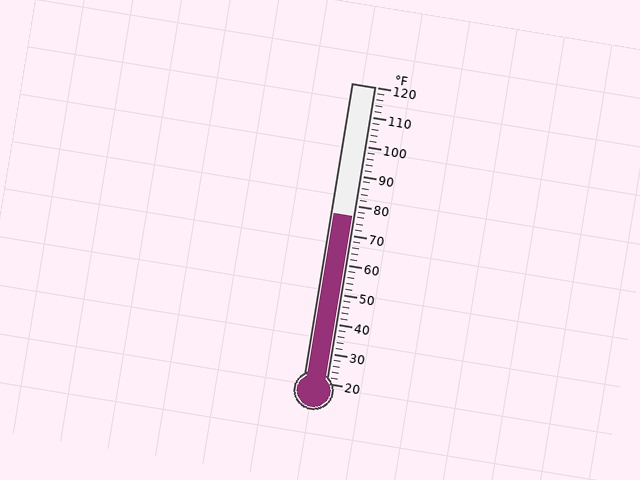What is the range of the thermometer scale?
The thermometer scale ranges from 20°F to 120°F.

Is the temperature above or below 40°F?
The temperature is above 40°F.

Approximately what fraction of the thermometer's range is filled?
The thermometer is filled to approximately 55% of its range.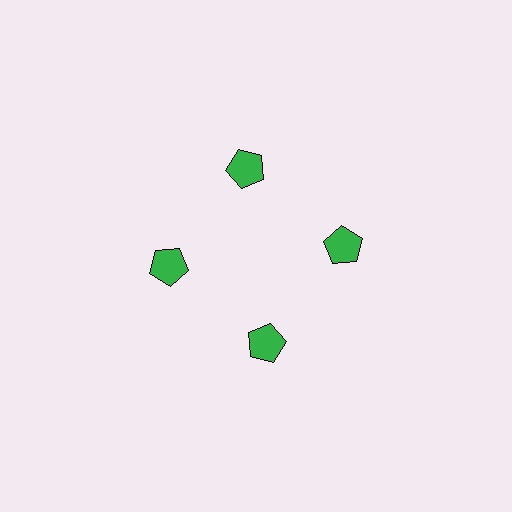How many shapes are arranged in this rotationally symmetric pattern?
There are 4 shapes, arranged in 4 groups of 1.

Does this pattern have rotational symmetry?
Yes, this pattern has 4-fold rotational symmetry. It looks the same after rotating 90 degrees around the center.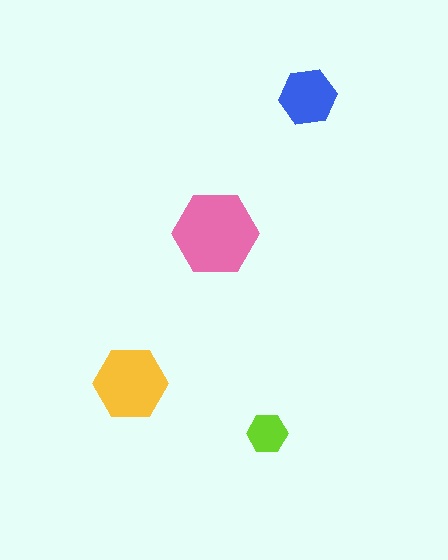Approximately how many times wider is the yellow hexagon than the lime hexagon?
About 2 times wider.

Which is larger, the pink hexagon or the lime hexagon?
The pink one.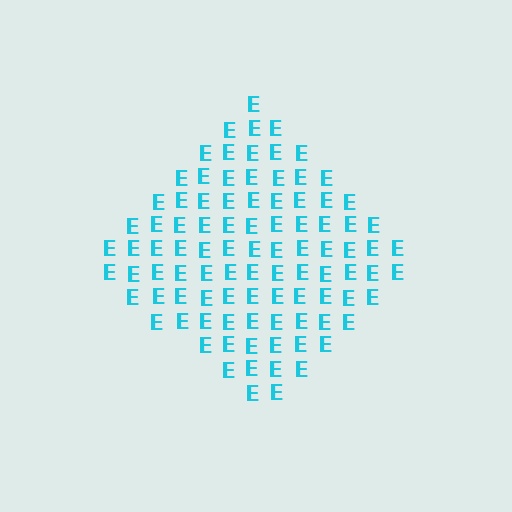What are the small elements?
The small elements are letter E's.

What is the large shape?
The large shape is a diamond.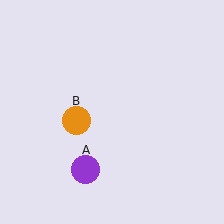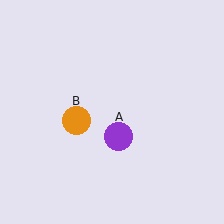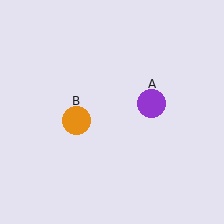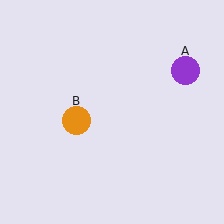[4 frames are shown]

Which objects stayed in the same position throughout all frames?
Orange circle (object B) remained stationary.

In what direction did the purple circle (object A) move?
The purple circle (object A) moved up and to the right.